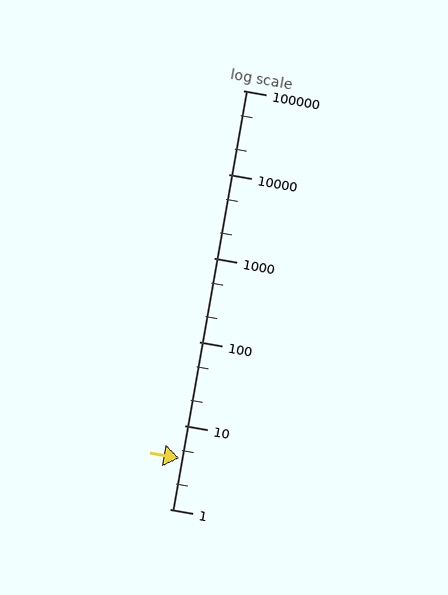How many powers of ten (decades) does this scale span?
The scale spans 5 decades, from 1 to 100000.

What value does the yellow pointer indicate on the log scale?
The pointer indicates approximately 4.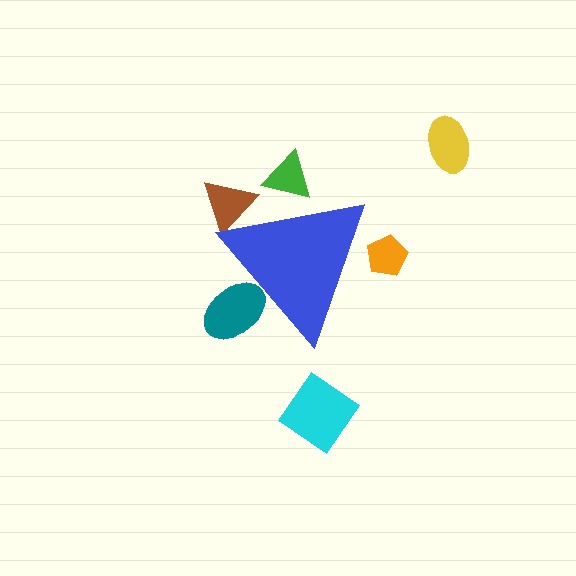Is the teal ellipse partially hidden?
Yes, the teal ellipse is partially hidden behind the blue triangle.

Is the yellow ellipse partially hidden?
No, the yellow ellipse is fully visible.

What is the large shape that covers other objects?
A blue triangle.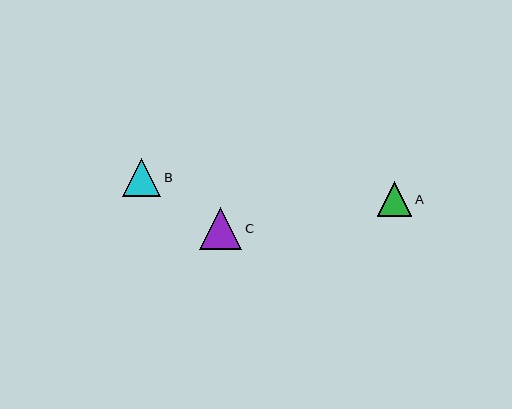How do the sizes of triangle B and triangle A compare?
Triangle B and triangle A are approximately the same size.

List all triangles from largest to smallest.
From largest to smallest: C, B, A.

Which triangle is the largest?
Triangle C is the largest with a size of approximately 42 pixels.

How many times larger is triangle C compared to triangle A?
Triangle C is approximately 1.2 times the size of triangle A.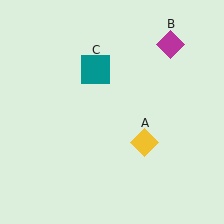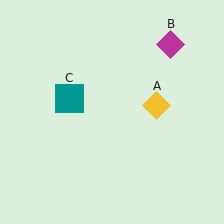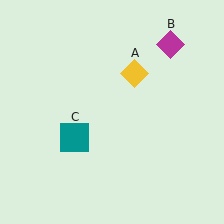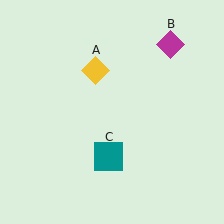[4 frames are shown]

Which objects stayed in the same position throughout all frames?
Magenta diamond (object B) remained stationary.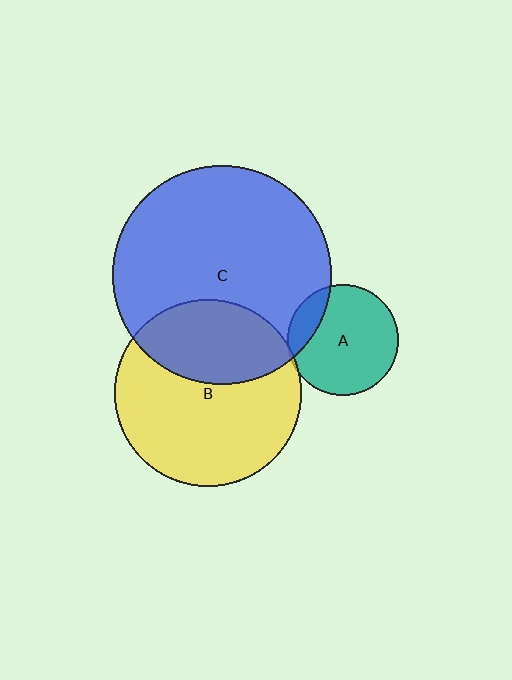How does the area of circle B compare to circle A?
Approximately 2.9 times.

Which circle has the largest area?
Circle C (blue).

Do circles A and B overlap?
Yes.